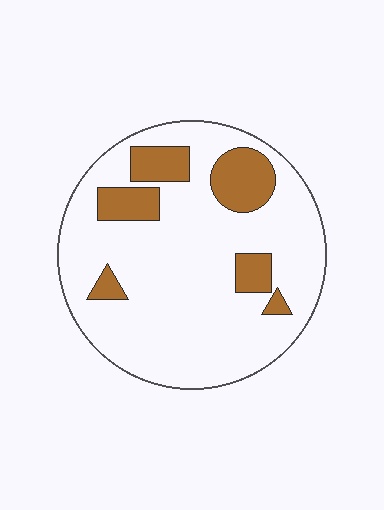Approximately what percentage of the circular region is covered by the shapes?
Approximately 20%.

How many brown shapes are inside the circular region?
6.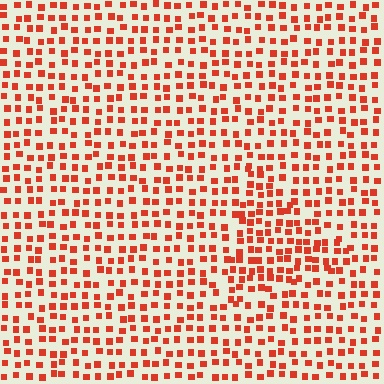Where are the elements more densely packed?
The elements are more densely packed inside the triangle boundary.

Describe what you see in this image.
The image contains small red elements arranged at two different densities. A triangle-shaped region is visible where the elements are more densely packed than the surrounding area.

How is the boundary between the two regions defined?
The boundary is defined by a change in element density (approximately 1.5x ratio). All elements are the same color, size, and shape.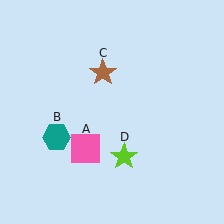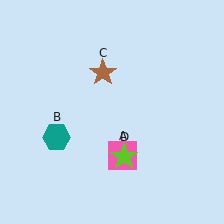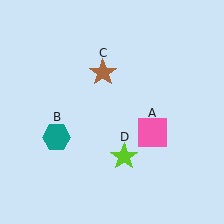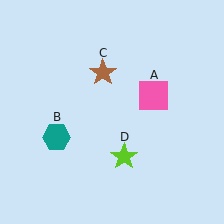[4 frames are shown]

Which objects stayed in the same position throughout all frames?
Teal hexagon (object B) and brown star (object C) and lime star (object D) remained stationary.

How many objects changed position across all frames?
1 object changed position: pink square (object A).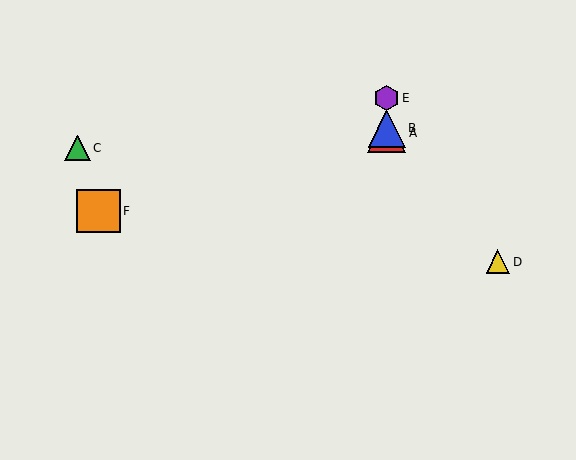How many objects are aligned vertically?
3 objects (A, B, E) are aligned vertically.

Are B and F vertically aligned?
No, B is at x≈387 and F is at x≈98.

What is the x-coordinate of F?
Object F is at x≈98.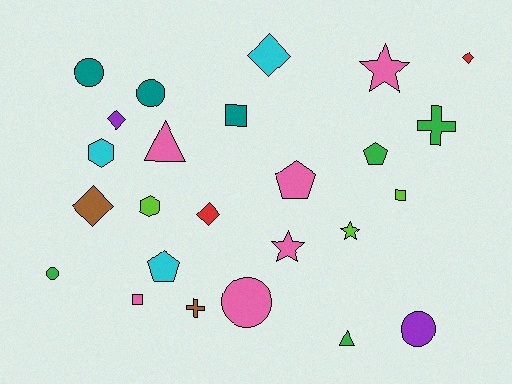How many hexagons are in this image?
There are 2 hexagons.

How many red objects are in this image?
There are 2 red objects.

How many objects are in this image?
There are 25 objects.